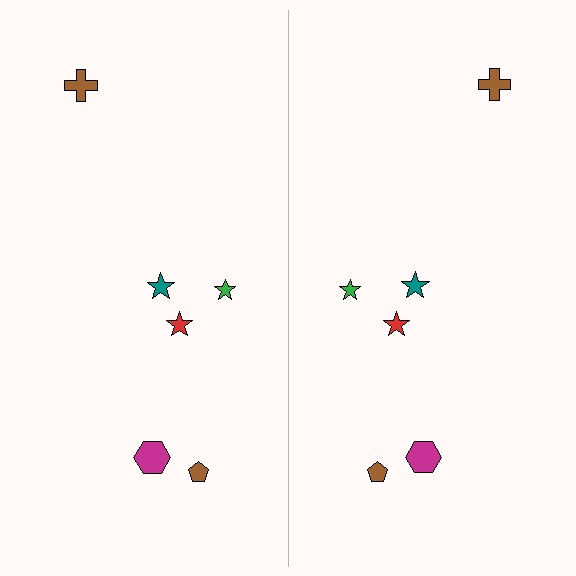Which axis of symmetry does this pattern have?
The pattern has a vertical axis of symmetry running through the center of the image.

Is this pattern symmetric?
Yes, this pattern has bilateral (reflection) symmetry.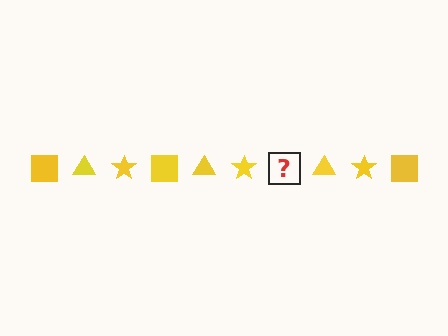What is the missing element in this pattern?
The missing element is a yellow square.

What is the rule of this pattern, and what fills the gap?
The rule is that the pattern cycles through square, triangle, star shapes in yellow. The gap should be filled with a yellow square.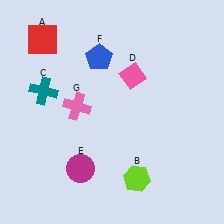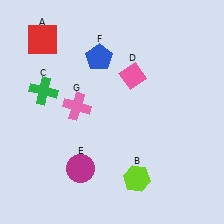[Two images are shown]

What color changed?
The cross (C) changed from teal in Image 1 to green in Image 2.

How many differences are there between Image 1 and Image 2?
There is 1 difference between the two images.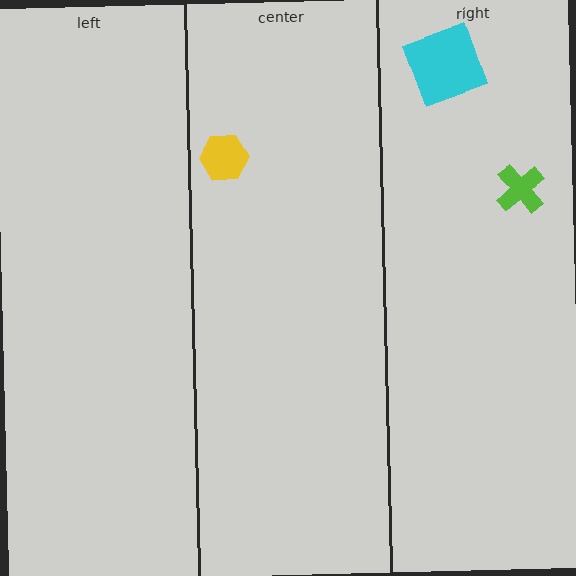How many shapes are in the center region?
1.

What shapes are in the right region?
The cyan square, the lime cross.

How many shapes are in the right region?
2.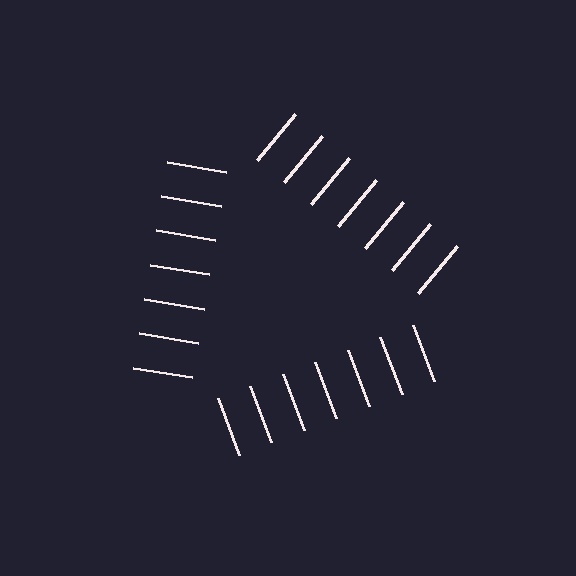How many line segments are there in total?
21 — 7 along each of the 3 edges.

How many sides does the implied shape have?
3 sides — the line-ends trace a triangle.